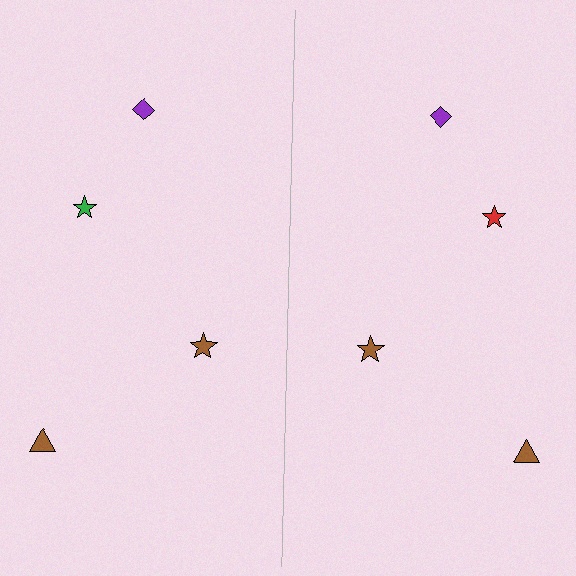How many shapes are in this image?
There are 8 shapes in this image.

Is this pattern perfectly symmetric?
No, the pattern is not perfectly symmetric. The red star on the right side breaks the symmetry — its mirror counterpart is green.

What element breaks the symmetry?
The red star on the right side breaks the symmetry — its mirror counterpart is green.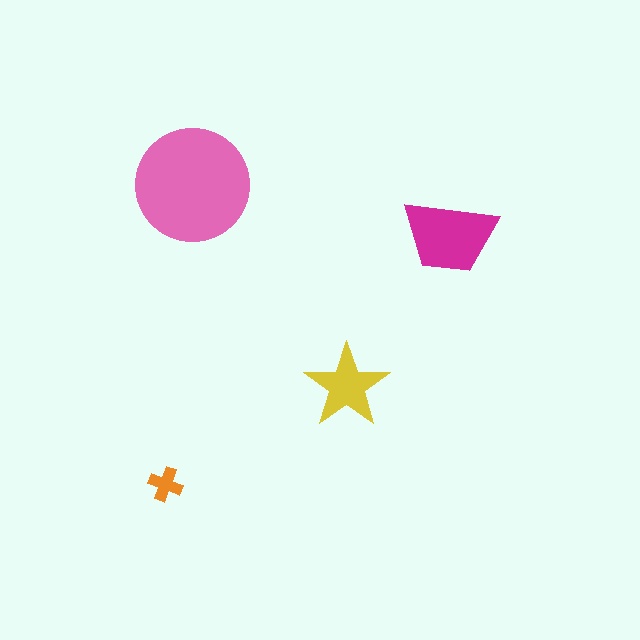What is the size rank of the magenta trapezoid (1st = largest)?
2nd.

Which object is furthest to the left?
The orange cross is leftmost.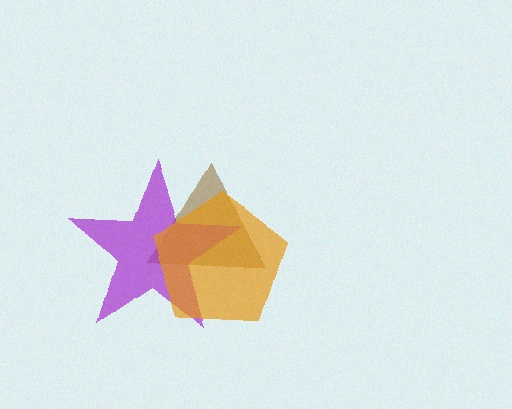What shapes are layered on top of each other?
The layered shapes are: a brown triangle, a purple star, an orange pentagon.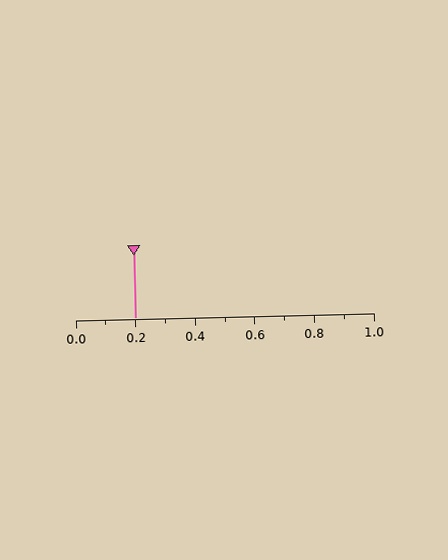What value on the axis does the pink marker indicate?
The marker indicates approximately 0.2.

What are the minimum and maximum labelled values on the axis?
The axis runs from 0.0 to 1.0.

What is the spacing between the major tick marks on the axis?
The major ticks are spaced 0.2 apart.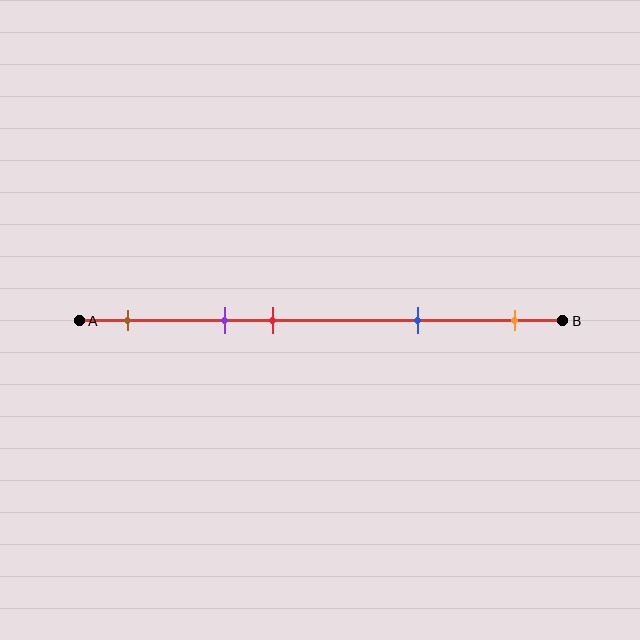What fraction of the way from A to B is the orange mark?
The orange mark is approximately 90% (0.9) of the way from A to B.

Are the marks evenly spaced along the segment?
No, the marks are not evenly spaced.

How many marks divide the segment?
There are 5 marks dividing the segment.